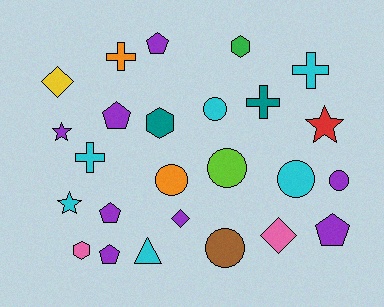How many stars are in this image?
There are 3 stars.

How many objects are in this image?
There are 25 objects.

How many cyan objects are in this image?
There are 6 cyan objects.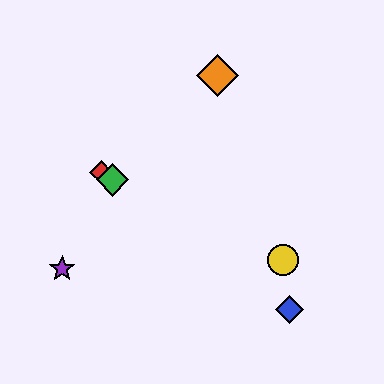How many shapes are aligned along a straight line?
3 shapes (the red diamond, the blue diamond, the green diamond) are aligned along a straight line.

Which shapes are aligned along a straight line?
The red diamond, the blue diamond, the green diamond are aligned along a straight line.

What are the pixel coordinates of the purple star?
The purple star is at (62, 269).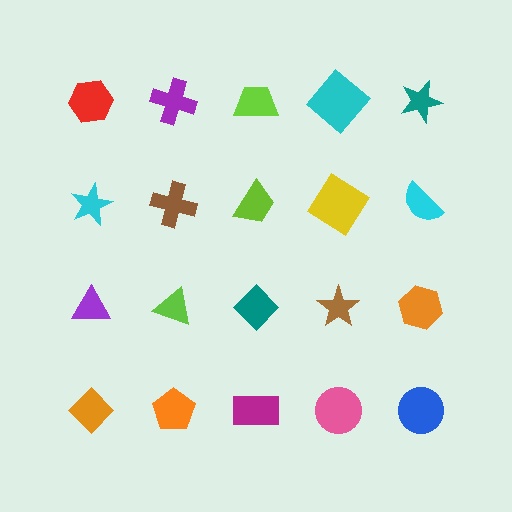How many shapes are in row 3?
5 shapes.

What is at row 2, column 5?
A cyan semicircle.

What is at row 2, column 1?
A cyan star.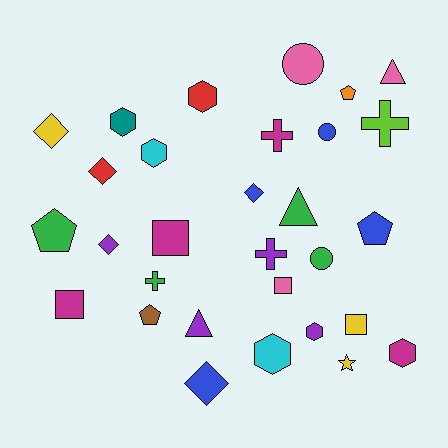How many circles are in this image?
There are 3 circles.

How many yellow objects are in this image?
There are 3 yellow objects.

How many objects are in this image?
There are 30 objects.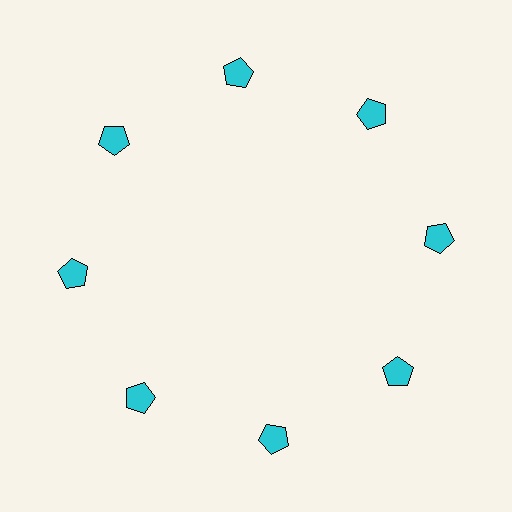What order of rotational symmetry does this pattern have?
This pattern has 8-fold rotational symmetry.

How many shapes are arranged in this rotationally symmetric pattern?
There are 8 shapes, arranged in 8 groups of 1.